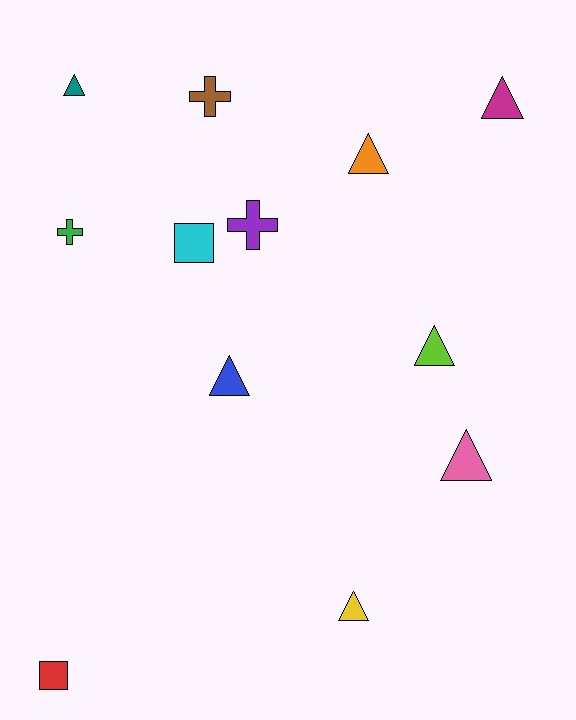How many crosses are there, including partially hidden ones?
There are 3 crosses.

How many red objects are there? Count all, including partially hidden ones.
There is 1 red object.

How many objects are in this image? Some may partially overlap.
There are 12 objects.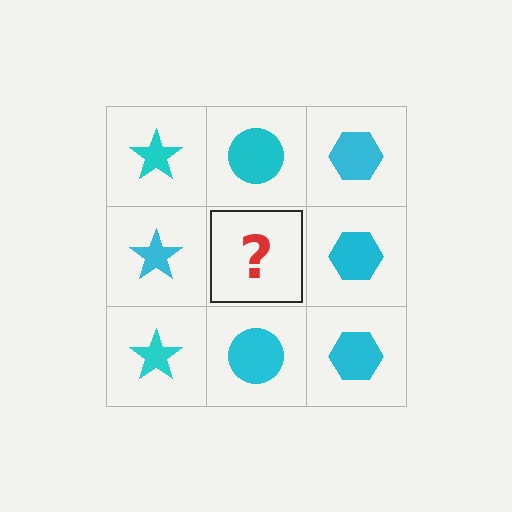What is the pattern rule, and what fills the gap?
The rule is that each column has a consistent shape. The gap should be filled with a cyan circle.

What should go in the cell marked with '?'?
The missing cell should contain a cyan circle.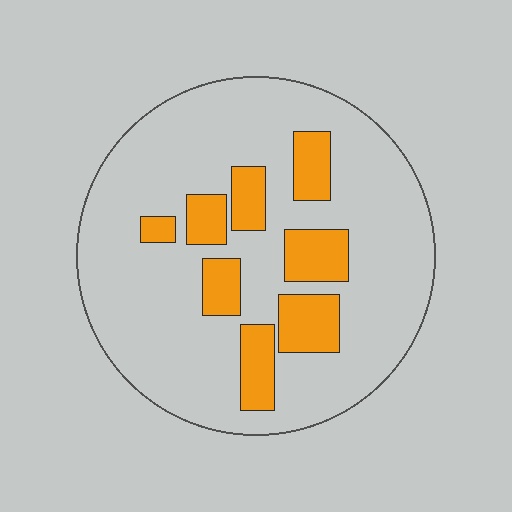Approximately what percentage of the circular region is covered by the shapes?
Approximately 20%.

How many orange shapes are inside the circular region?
8.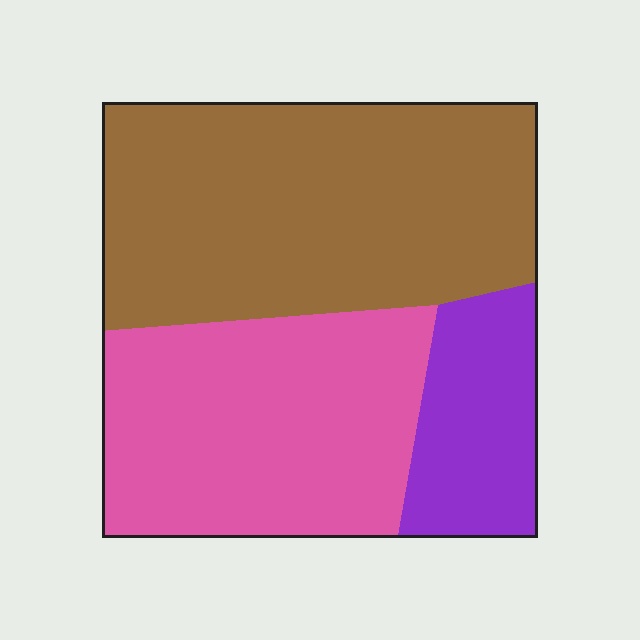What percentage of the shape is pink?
Pink takes up between a quarter and a half of the shape.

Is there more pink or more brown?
Brown.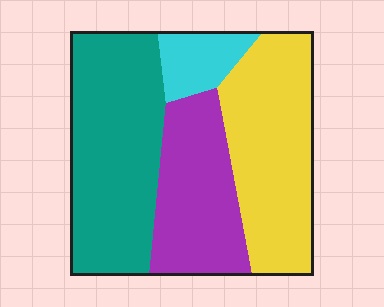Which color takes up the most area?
Teal, at roughly 35%.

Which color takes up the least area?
Cyan, at roughly 10%.